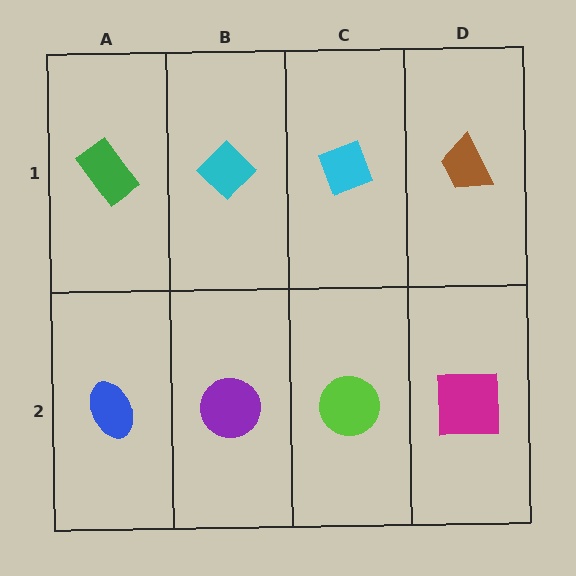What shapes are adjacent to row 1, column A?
A blue ellipse (row 2, column A), a cyan diamond (row 1, column B).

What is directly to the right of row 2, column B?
A lime circle.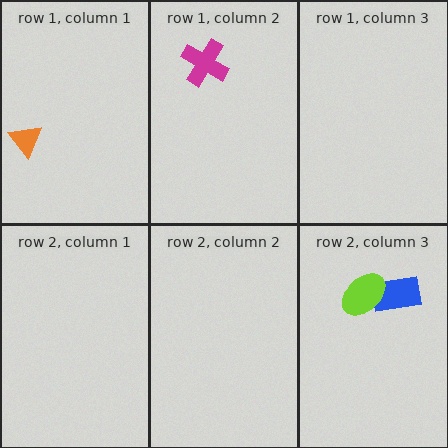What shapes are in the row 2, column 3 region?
The blue rectangle, the lime ellipse.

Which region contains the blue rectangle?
The row 2, column 3 region.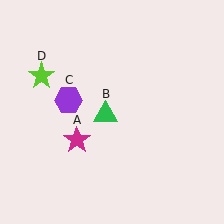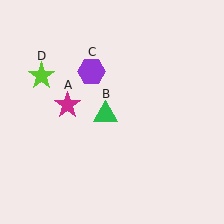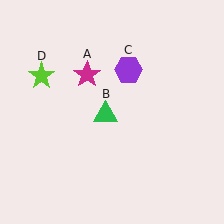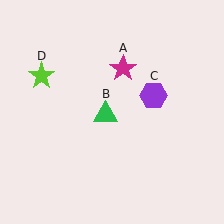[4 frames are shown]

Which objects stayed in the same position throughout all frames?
Green triangle (object B) and lime star (object D) remained stationary.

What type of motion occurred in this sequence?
The magenta star (object A), purple hexagon (object C) rotated clockwise around the center of the scene.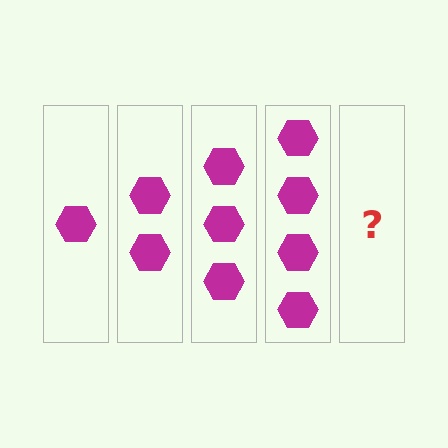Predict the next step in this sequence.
The next step is 5 hexagons.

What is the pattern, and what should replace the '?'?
The pattern is that each step adds one more hexagon. The '?' should be 5 hexagons.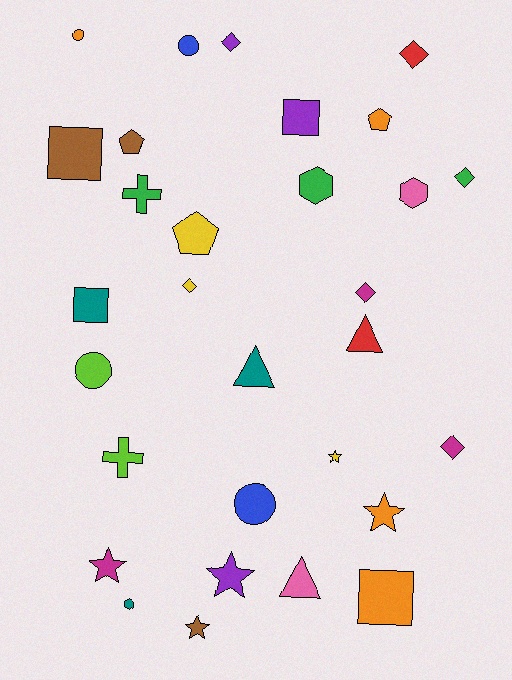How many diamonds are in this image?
There are 6 diamonds.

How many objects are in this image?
There are 30 objects.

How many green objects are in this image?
There are 3 green objects.